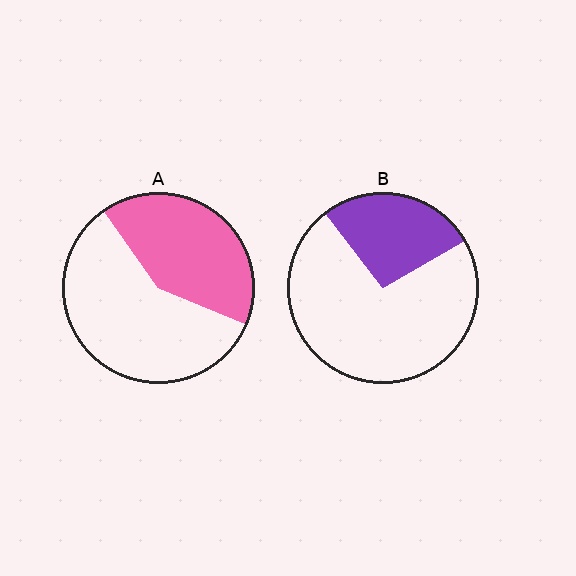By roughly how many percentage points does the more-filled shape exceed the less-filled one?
By roughly 15 percentage points (A over B).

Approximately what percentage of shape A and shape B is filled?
A is approximately 40% and B is approximately 25%.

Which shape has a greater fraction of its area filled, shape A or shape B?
Shape A.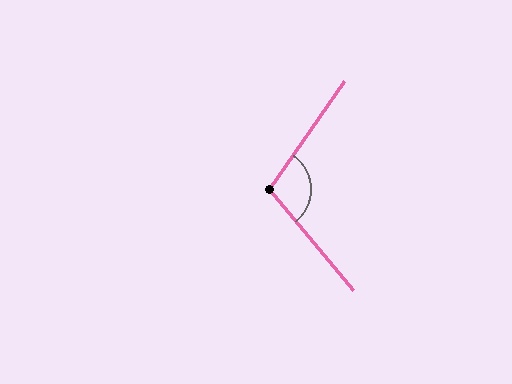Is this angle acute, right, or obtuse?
It is obtuse.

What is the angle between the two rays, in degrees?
Approximately 105 degrees.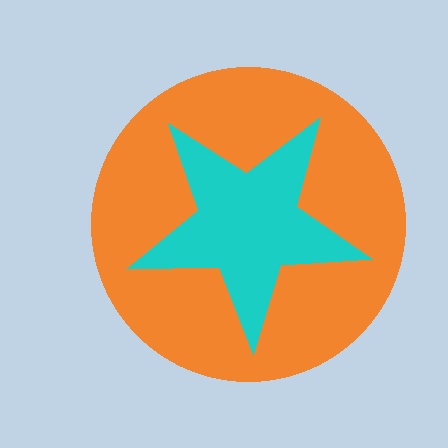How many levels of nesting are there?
2.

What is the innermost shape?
The cyan star.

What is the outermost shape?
The orange circle.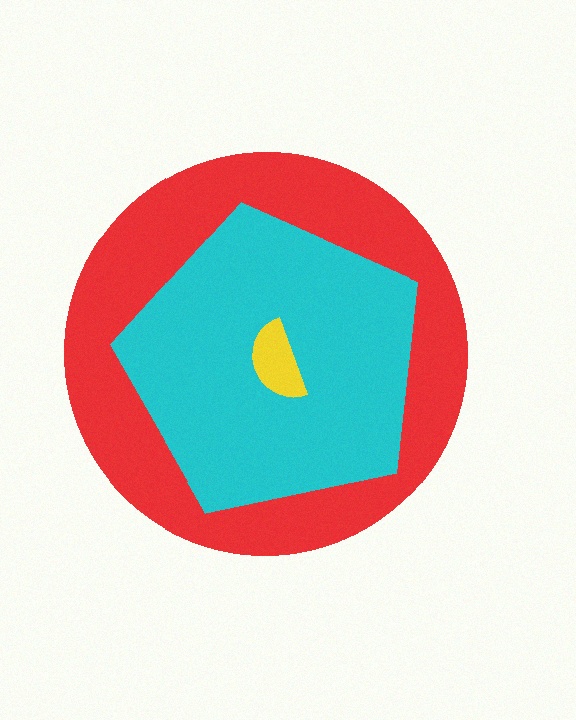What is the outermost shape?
The red circle.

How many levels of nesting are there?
3.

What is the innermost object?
The yellow semicircle.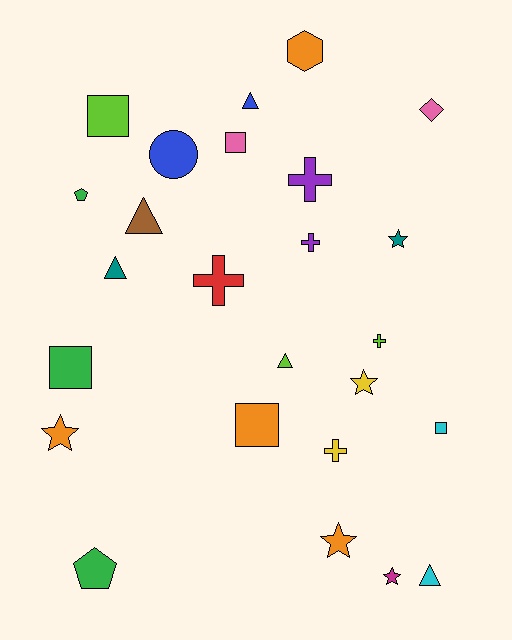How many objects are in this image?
There are 25 objects.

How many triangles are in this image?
There are 5 triangles.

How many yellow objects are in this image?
There are 2 yellow objects.